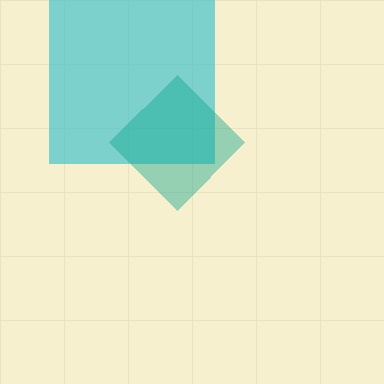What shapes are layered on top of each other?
The layered shapes are: a cyan square, a teal diamond.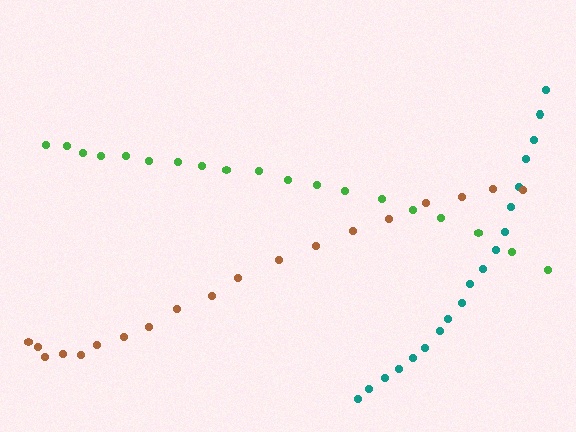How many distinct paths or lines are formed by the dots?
There are 3 distinct paths.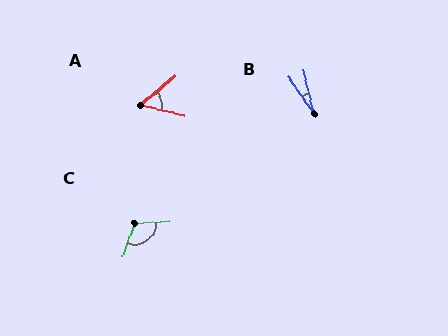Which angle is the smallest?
B, at approximately 21 degrees.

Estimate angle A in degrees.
Approximately 53 degrees.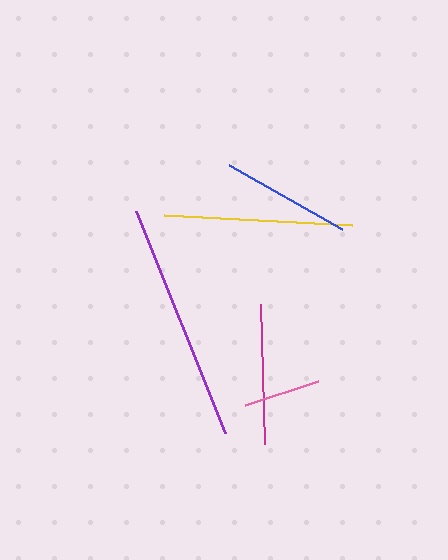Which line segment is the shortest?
The pink line is the shortest at approximately 77 pixels.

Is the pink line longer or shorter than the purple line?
The purple line is longer than the pink line.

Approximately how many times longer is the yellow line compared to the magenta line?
The yellow line is approximately 1.4 times the length of the magenta line.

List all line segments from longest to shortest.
From longest to shortest: purple, yellow, magenta, blue, pink.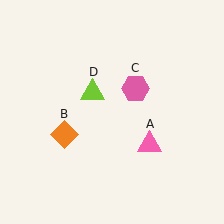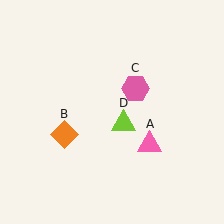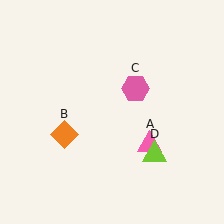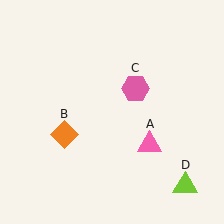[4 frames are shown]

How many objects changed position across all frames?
1 object changed position: lime triangle (object D).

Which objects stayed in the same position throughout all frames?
Pink triangle (object A) and orange diamond (object B) and pink hexagon (object C) remained stationary.